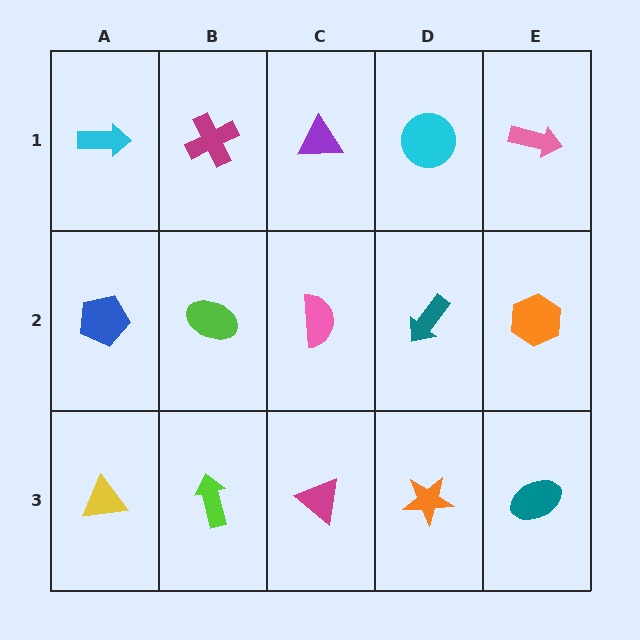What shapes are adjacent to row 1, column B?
A lime ellipse (row 2, column B), a cyan arrow (row 1, column A), a purple triangle (row 1, column C).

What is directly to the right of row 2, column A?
A lime ellipse.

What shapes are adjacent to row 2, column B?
A magenta cross (row 1, column B), a lime arrow (row 3, column B), a blue pentagon (row 2, column A), a pink semicircle (row 2, column C).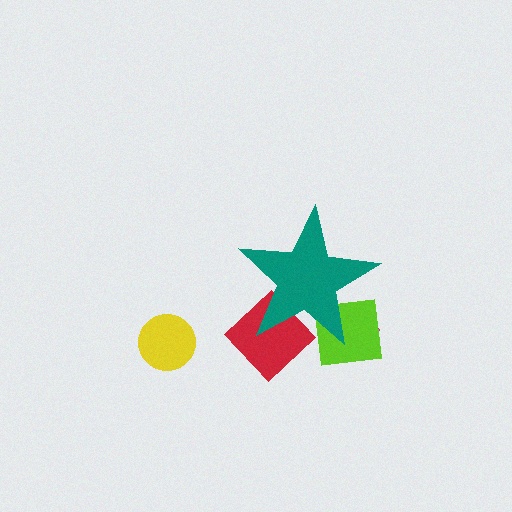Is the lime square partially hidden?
Yes, the lime square is partially hidden behind the teal star.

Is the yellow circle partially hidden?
No, the yellow circle is fully visible.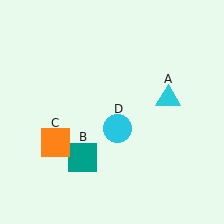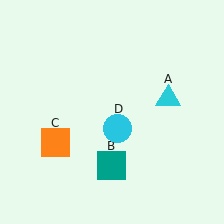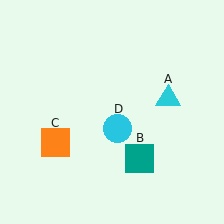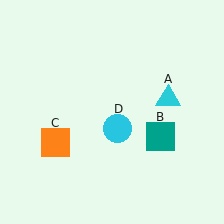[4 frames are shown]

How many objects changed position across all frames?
1 object changed position: teal square (object B).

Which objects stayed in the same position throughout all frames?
Cyan triangle (object A) and orange square (object C) and cyan circle (object D) remained stationary.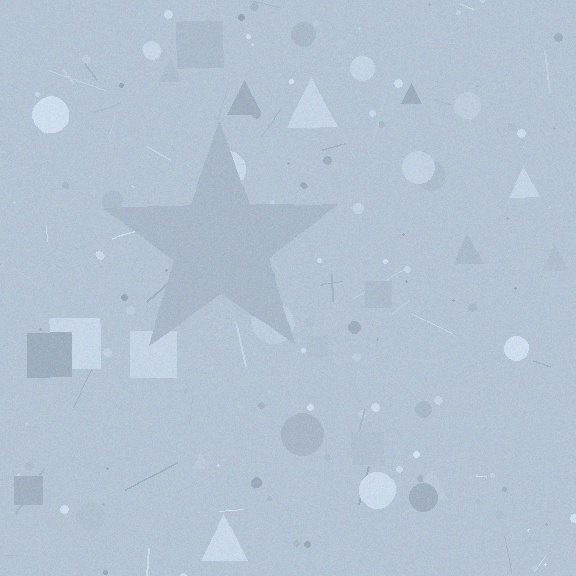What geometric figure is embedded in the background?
A star is embedded in the background.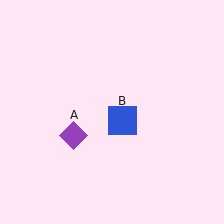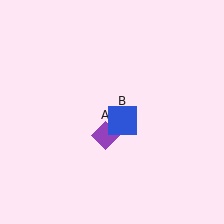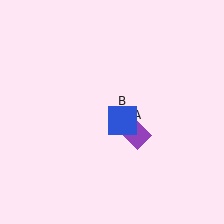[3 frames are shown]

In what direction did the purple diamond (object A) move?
The purple diamond (object A) moved right.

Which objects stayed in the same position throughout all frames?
Blue square (object B) remained stationary.